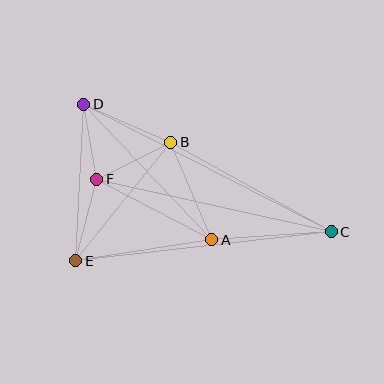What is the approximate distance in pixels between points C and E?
The distance between C and E is approximately 257 pixels.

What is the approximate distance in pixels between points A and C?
The distance between A and C is approximately 120 pixels.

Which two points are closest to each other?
Points D and F are closest to each other.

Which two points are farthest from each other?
Points C and D are farthest from each other.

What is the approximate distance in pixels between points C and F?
The distance between C and F is approximately 240 pixels.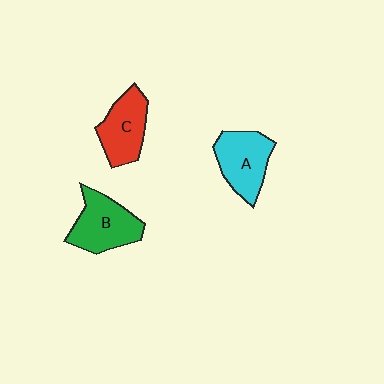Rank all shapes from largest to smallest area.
From largest to smallest: B (green), A (cyan), C (red).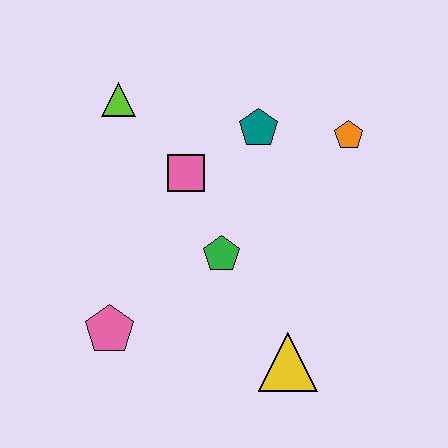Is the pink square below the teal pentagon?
Yes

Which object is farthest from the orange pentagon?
The pink pentagon is farthest from the orange pentagon.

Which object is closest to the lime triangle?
The pink square is closest to the lime triangle.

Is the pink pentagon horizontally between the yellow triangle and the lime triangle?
No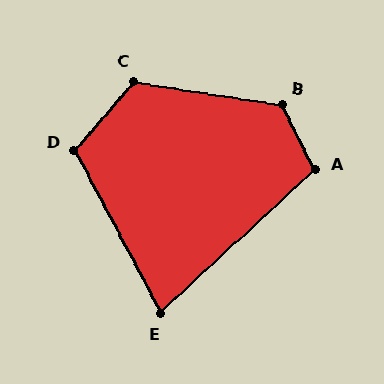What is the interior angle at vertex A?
Approximately 106 degrees (obtuse).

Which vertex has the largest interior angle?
B, at approximately 126 degrees.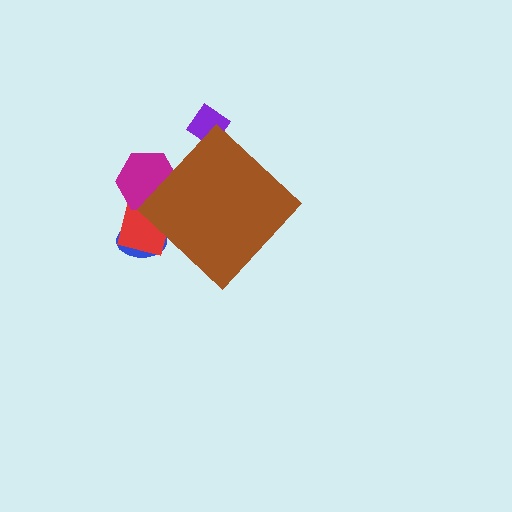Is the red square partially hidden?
Yes, the red square is partially hidden behind the brown diamond.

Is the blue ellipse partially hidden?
Yes, the blue ellipse is partially hidden behind the brown diamond.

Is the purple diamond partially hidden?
Yes, the purple diamond is partially hidden behind the brown diamond.